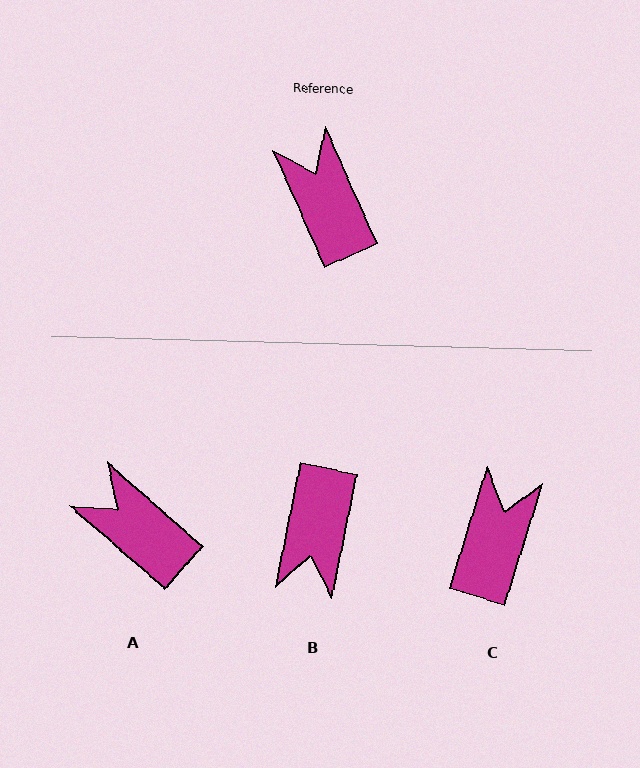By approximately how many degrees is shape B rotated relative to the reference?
Approximately 144 degrees counter-clockwise.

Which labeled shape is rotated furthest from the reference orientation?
B, about 144 degrees away.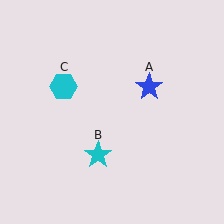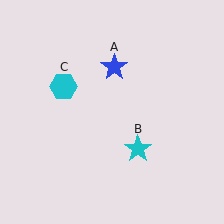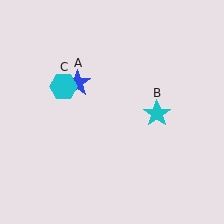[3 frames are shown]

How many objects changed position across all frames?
2 objects changed position: blue star (object A), cyan star (object B).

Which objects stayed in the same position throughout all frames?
Cyan hexagon (object C) remained stationary.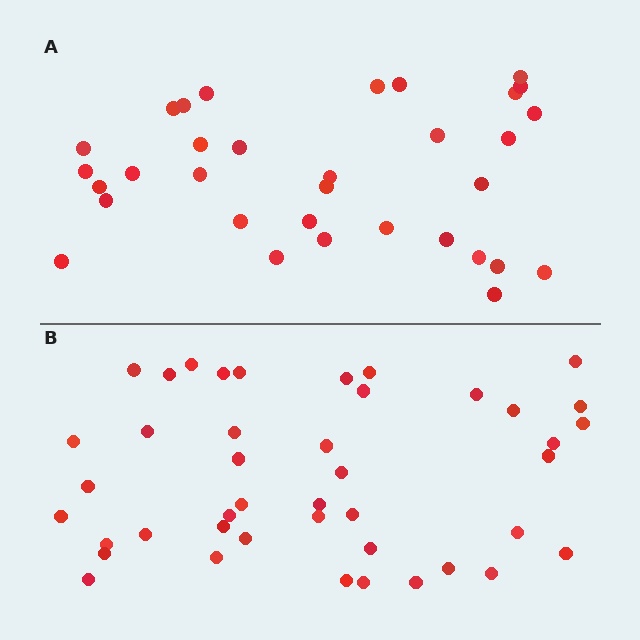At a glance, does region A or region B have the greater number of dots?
Region B (the bottom region) has more dots.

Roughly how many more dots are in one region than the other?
Region B has roughly 10 or so more dots than region A.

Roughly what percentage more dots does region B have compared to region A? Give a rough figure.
About 30% more.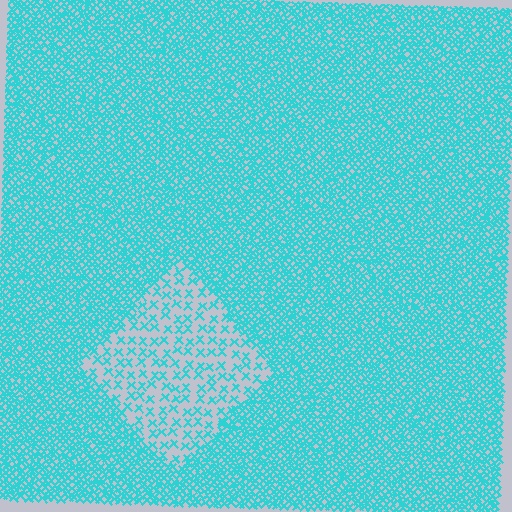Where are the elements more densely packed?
The elements are more densely packed outside the diamond boundary.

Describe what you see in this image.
The image contains small cyan elements arranged at two different densities. A diamond-shaped region is visible where the elements are less densely packed than the surrounding area.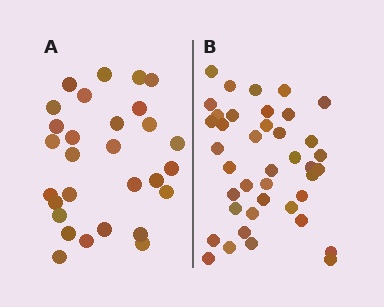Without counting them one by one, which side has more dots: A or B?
Region B (the right region) has more dots.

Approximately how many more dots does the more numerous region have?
Region B has roughly 12 or so more dots than region A.